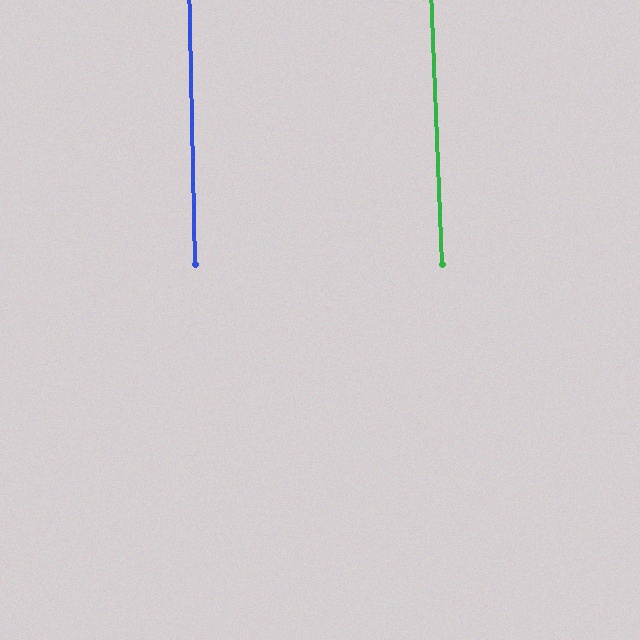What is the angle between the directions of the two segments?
Approximately 1 degree.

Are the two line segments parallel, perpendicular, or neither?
Parallel — their directions differ by only 1.0°.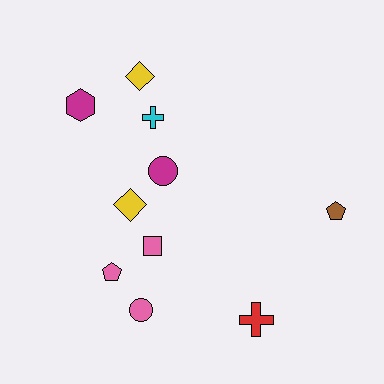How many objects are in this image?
There are 10 objects.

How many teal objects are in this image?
There are no teal objects.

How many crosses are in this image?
There are 2 crosses.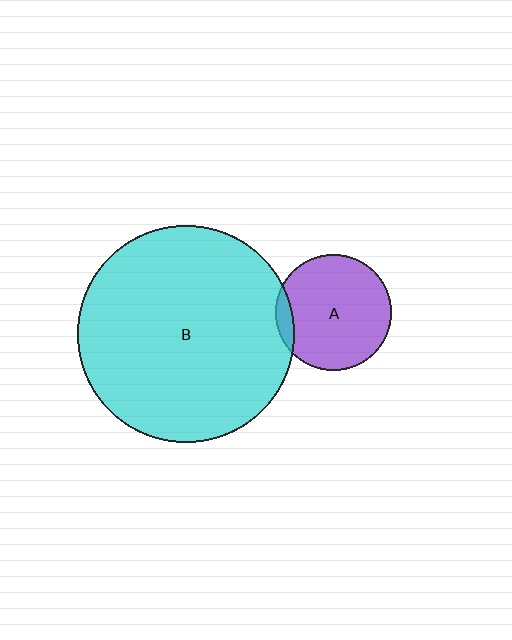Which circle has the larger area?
Circle B (cyan).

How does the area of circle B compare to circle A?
Approximately 3.5 times.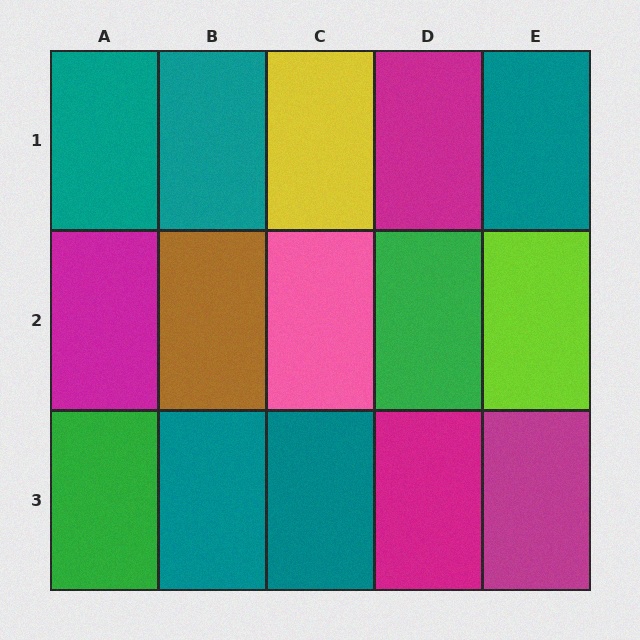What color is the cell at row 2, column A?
Magenta.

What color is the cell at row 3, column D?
Magenta.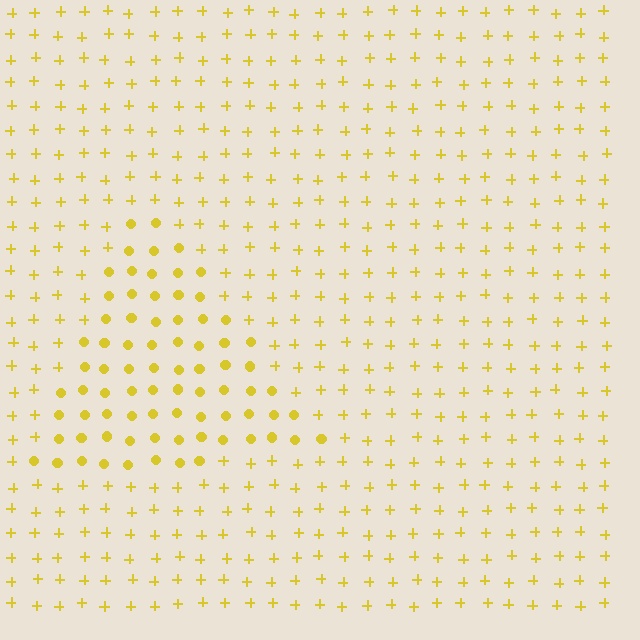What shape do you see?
I see a triangle.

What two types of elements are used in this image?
The image uses circles inside the triangle region and plus signs outside it.